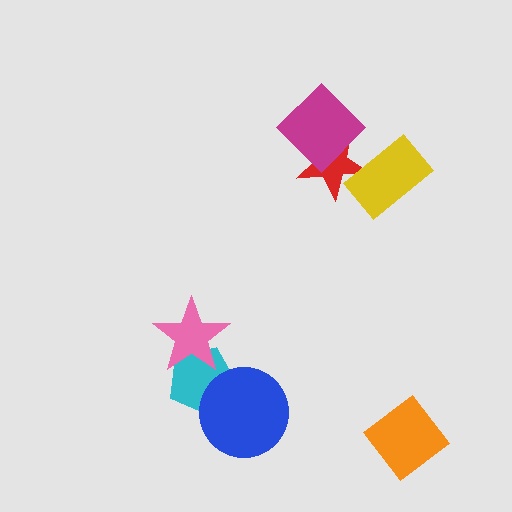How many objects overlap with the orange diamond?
0 objects overlap with the orange diamond.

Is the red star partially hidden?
Yes, it is partially covered by another shape.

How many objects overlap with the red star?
2 objects overlap with the red star.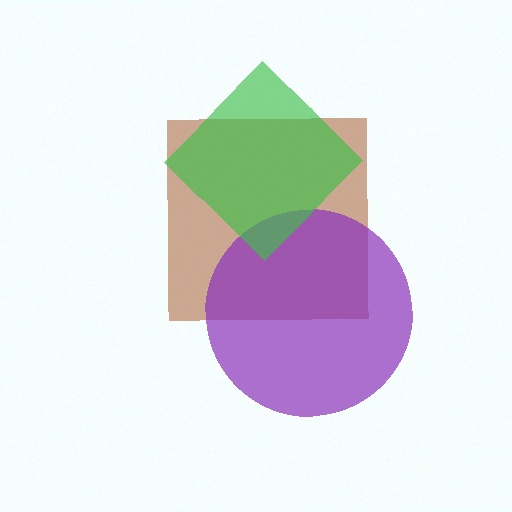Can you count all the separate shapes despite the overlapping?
Yes, there are 3 separate shapes.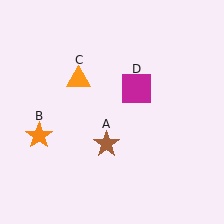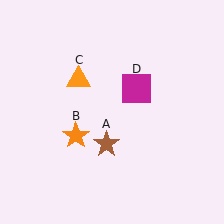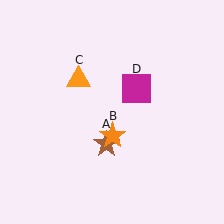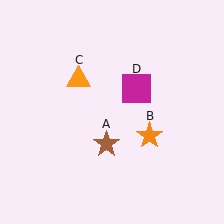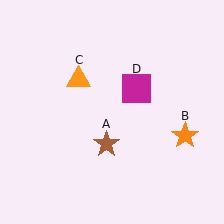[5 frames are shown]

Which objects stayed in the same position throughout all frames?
Brown star (object A) and orange triangle (object C) and magenta square (object D) remained stationary.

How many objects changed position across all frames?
1 object changed position: orange star (object B).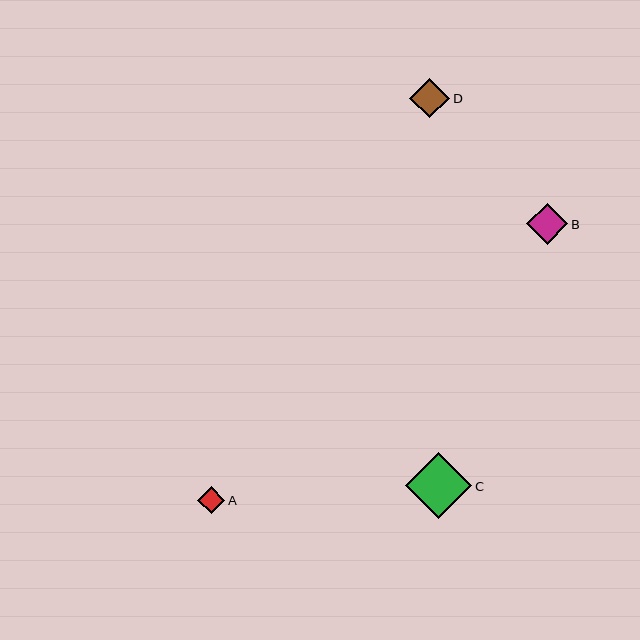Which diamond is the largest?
Diamond C is the largest with a size of approximately 66 pixels.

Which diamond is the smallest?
Diamond A is the smallest with a size of approximately 27 pixels.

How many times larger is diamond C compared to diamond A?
Diamond C is approximately 2.4 times the size of diamond A.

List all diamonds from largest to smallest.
From largest to smallest: C, B, D, A.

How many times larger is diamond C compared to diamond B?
Diamond C is approximately 1.6 times the size of diamond B.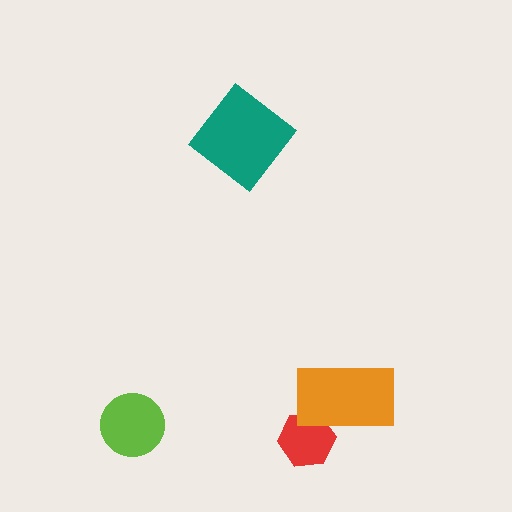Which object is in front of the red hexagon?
The orange rectangle is in front of the red hexagon.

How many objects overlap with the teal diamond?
0 objects overlap with the teal diamond.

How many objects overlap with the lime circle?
0 objects overlap with the lime circle.